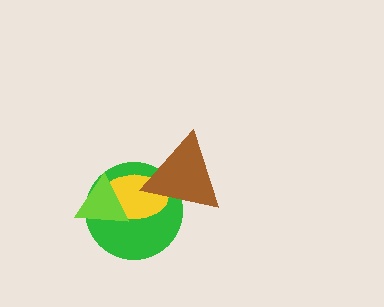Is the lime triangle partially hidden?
No, no other shape covers it.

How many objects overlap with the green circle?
3 objects overlap with the green circle.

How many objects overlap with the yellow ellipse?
3 objects overlap with the yellow ellipse.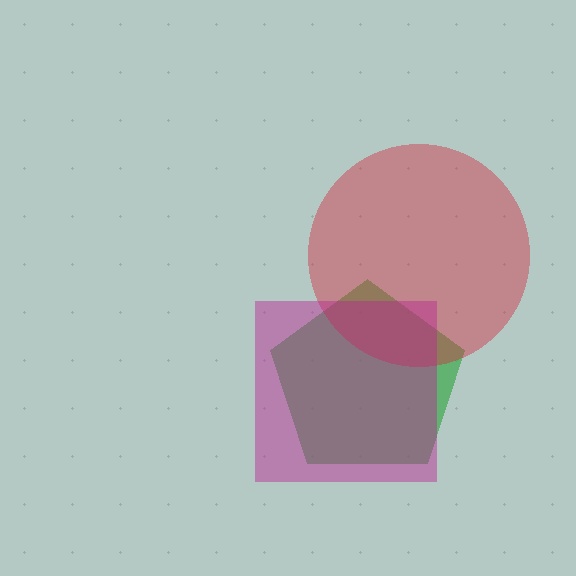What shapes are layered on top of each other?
The layered shapes are: a green pentagon, a red circle, a magenta square.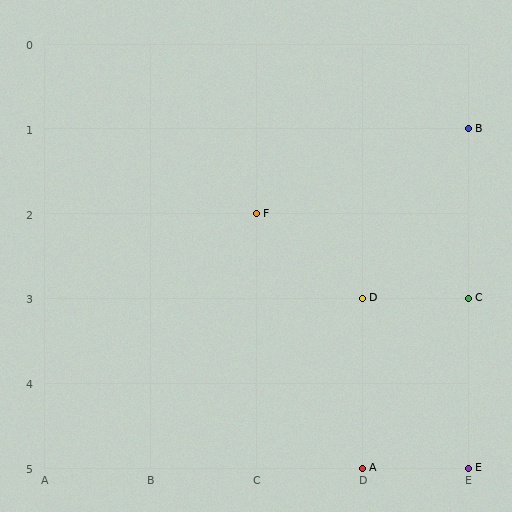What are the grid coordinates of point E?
Point E is at grid coordinates (E, 5).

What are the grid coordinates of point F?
Point F is at grid coordinates (C, 2).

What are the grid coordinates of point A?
Point A is at grid coordinates (D, 5).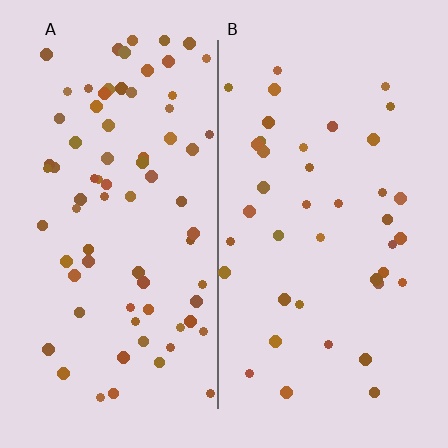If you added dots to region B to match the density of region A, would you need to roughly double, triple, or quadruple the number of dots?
Approximately double.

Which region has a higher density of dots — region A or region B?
A (the left).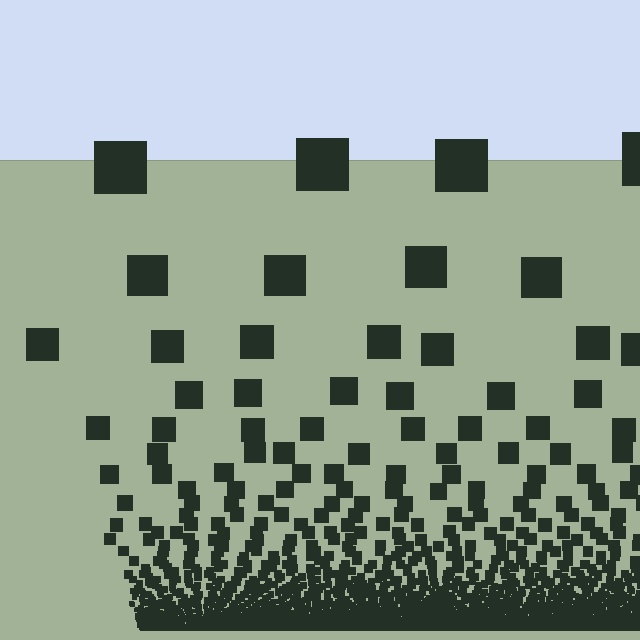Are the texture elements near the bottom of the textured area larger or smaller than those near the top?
Smaller. The gradient is inverted — elements near the bottom are smaller and denser.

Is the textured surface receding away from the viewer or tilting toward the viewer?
The surface appears to tilt toward the viewer. Texture elements get larger and sparser toward the top.